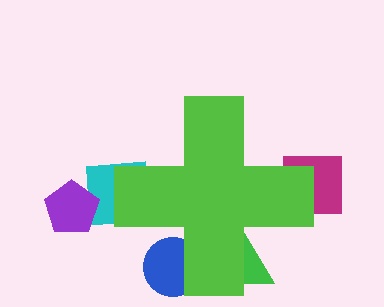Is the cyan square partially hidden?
Yes, the cyan square is partially hidden behind the lime cross.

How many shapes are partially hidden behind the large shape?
4 shapes are partially hidden.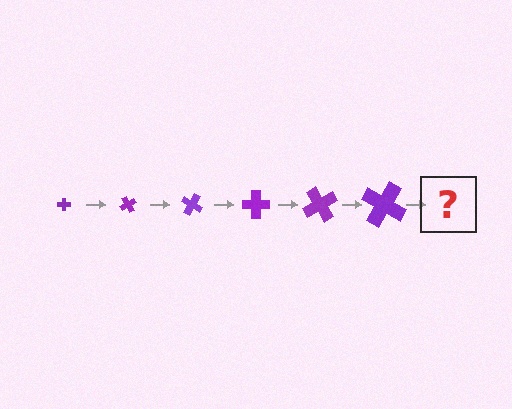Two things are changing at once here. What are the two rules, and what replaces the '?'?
The two rules are that the cross grows larger each step and it rotates 60 degrees each step. The '?' should be a cross, larger than the previous one and rotated 360 degrees from the start.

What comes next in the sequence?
The next element should be a cross, larger than the previous one and rotated 360 degrees from the start.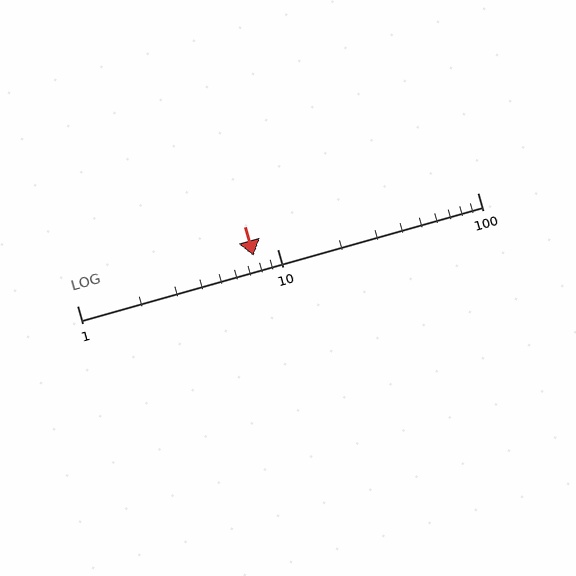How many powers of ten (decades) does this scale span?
The scale spans 2 decades, from 1 to 100.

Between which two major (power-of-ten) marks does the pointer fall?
The pointer is between 1 and 10.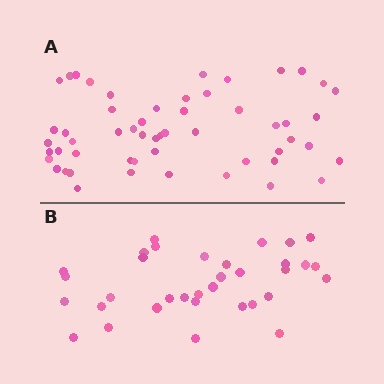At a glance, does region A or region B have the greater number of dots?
Region A (the top region) has more dots.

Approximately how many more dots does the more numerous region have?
Region A has approximately 20 more dots than region B.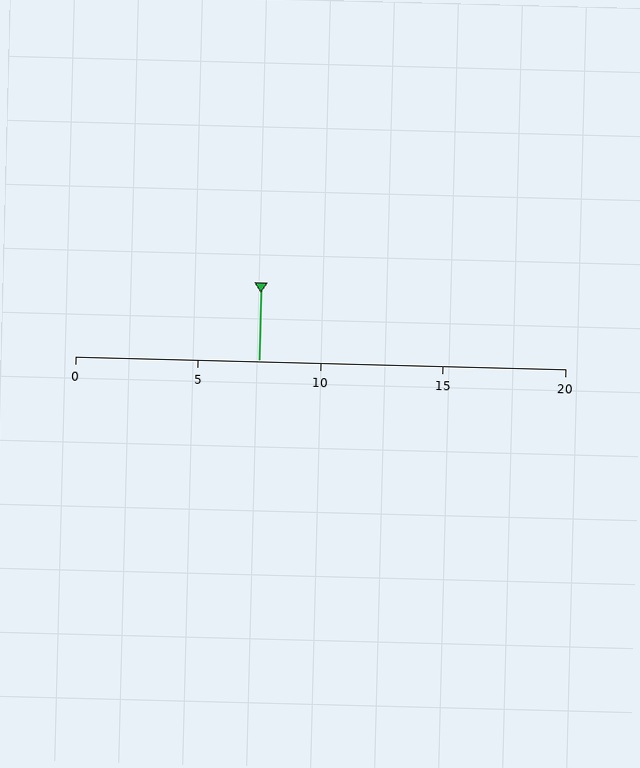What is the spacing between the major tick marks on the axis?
The major ticks are spaced 5 apart.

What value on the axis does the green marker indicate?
The marker indicates approximately 7.5.